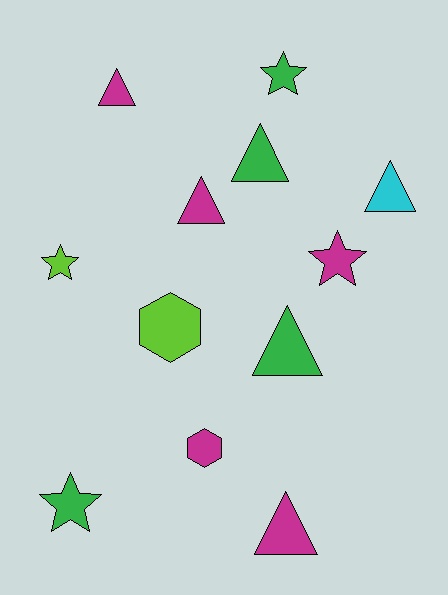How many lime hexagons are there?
There is 1 lime hexagon.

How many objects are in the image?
There are 12 objects.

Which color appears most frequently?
Magenta, with 5 objects.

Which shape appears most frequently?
Triangle, with 6 objects.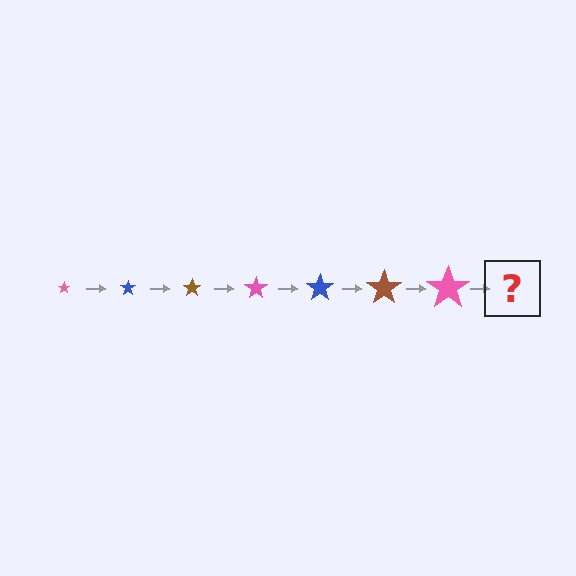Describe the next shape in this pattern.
It should be a blue star, larger than the previous one.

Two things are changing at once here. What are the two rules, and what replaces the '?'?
The two rules are that the star grows larger each step and the color cycles through pink, blue, and brown. The '?' should be a blue star, larger than the previous one.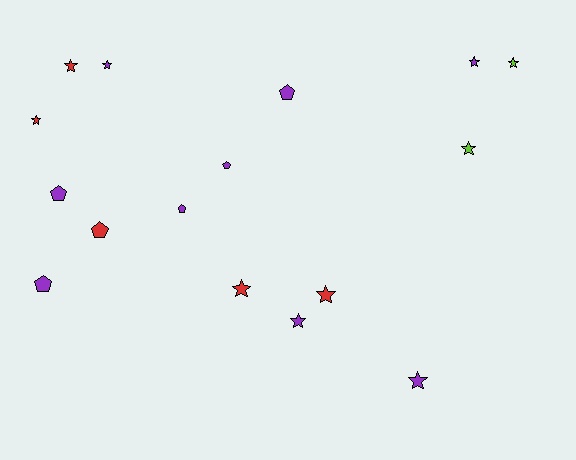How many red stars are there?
There are 4 red stars.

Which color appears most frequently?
Purple, with 9 objects.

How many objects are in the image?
There are 16 objects.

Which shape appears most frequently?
Star, with 10 objects.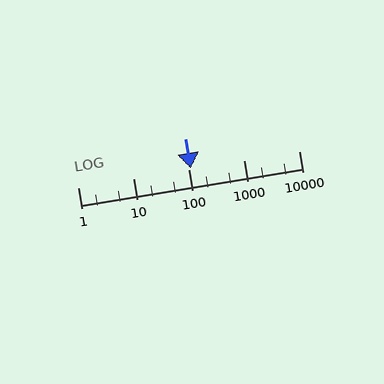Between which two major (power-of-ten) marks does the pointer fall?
The pointer is between 100 and 1000.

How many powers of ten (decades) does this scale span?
The scale spans 4 decades, from 1 to 10000.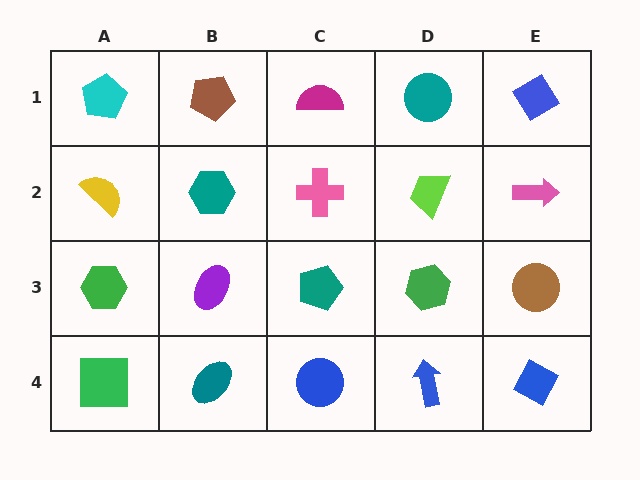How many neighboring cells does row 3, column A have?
3.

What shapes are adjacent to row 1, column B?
A teal hexagon (row 2, column B), a cyan pentagon (row 1, column A), a magenta semicircle (row 1, column C).